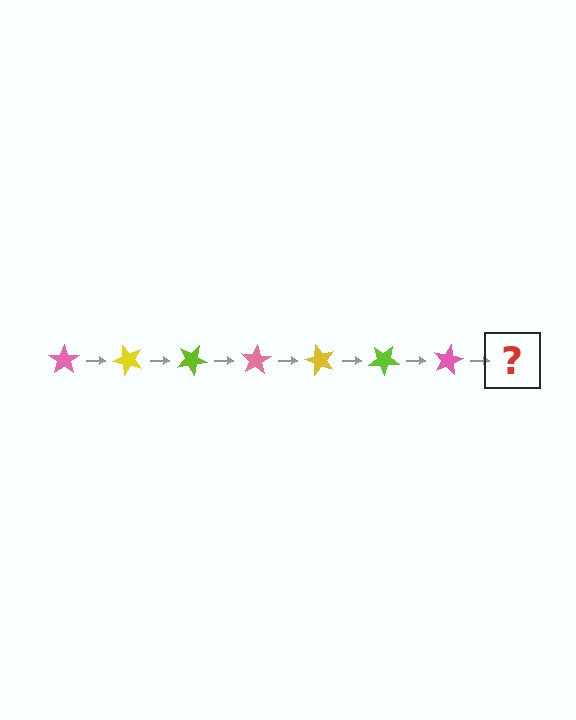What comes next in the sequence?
The next element should be a yellow star, rotated 350 degrees from the start.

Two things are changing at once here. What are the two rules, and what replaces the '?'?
The two rules are that it rotates 50 degrees each step and the color cycles through pink, yellow, and lime. The '?' should be a yellow star, rotated 350 degrees from the start.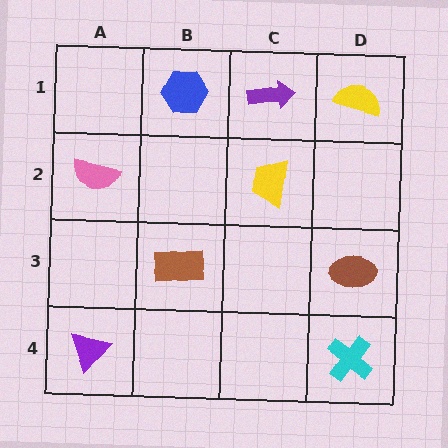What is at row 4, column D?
A cyan cross.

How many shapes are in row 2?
2 shapes.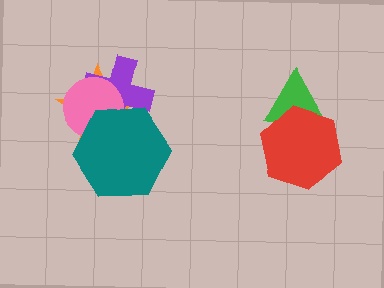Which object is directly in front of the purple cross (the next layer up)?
The pink circle is directly in front of the purple cross.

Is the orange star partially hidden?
Yes, it is partially covered by another shape.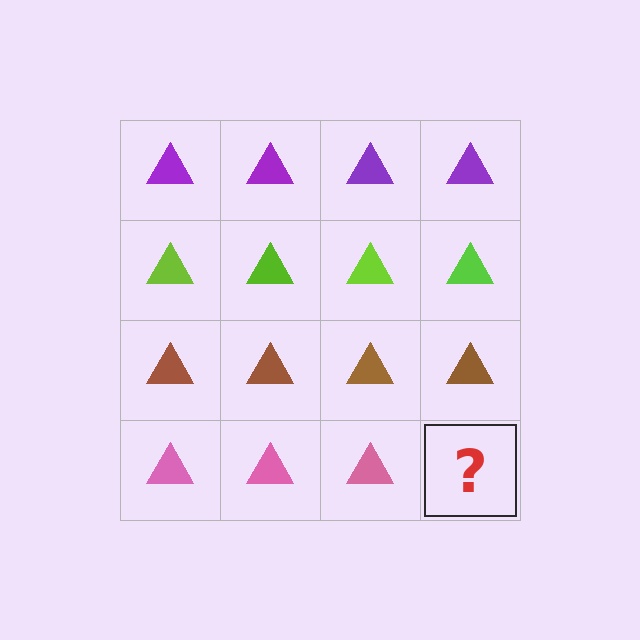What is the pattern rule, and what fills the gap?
The rule is that each row has a consistent color. The gap should be filled with a pink triangle.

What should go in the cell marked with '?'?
The missing cell should contain a pink triangle.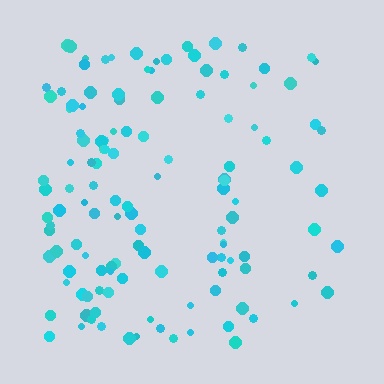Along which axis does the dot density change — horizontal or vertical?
Horizontal.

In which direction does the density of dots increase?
From right to left, with the left side densest.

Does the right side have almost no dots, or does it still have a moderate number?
Still a moderate number, just noticeably fewer than the left.